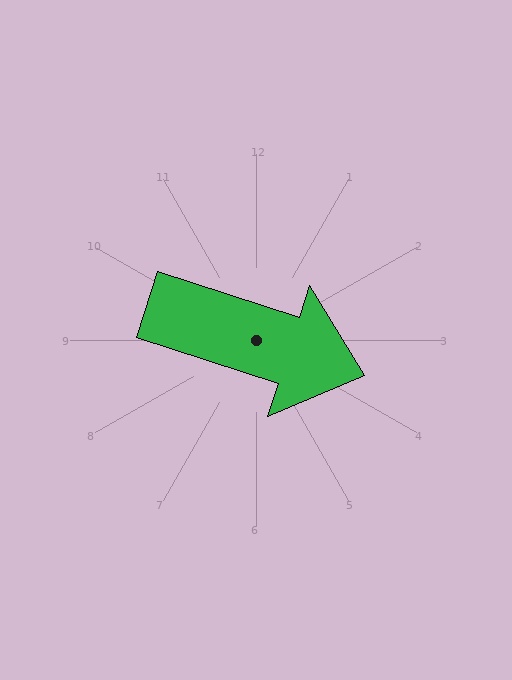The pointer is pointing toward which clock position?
Roughly 4 o'clock.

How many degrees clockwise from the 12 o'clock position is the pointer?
Approximately 108 degrees.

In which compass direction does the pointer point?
East.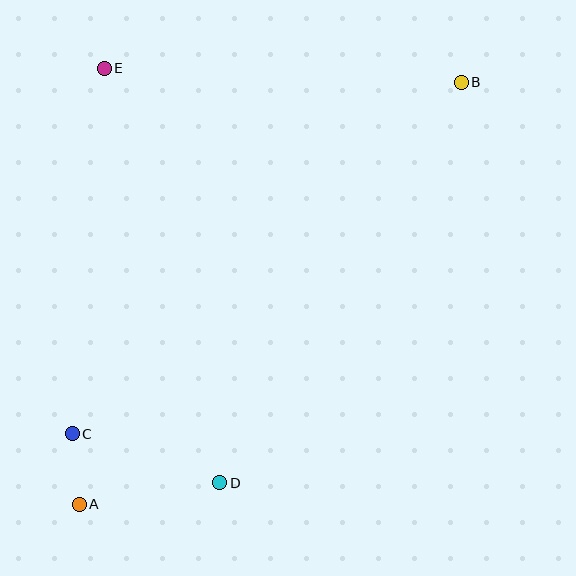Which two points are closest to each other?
Points A and C are closest to each other.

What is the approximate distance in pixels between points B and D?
The distance between B and D is approximately 468 pixels.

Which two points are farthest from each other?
Points A and B are farthest from each other.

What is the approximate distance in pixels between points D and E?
The distance between D and E is approximately 430 pixels.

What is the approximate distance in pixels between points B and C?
The distance between B and C is approximately 524 pixels.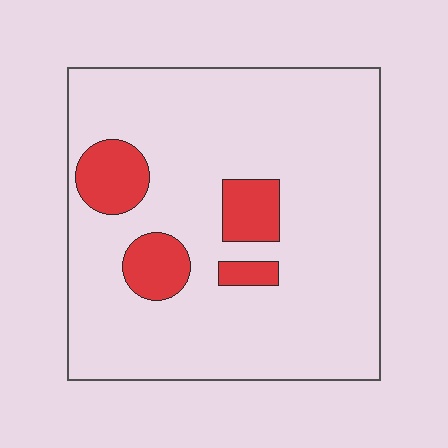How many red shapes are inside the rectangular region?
4.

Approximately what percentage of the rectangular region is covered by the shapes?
Approximately 15%.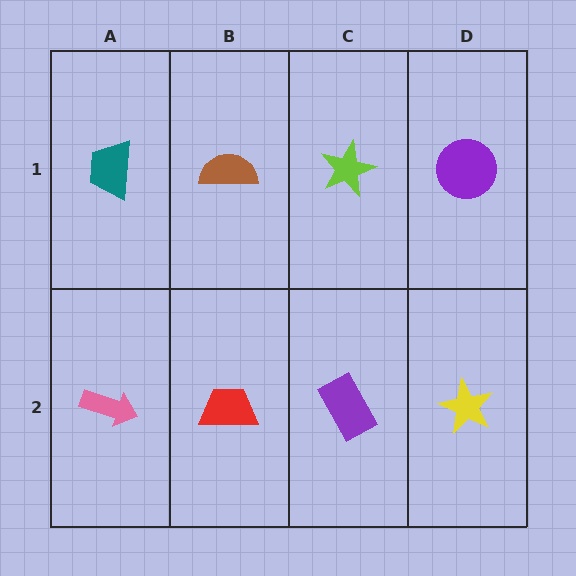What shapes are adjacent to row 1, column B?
A red trapezoid (row 2, column B), a teal trapezoid (row 1, column A), a lime star (row 1, column C).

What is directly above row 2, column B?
A brown semicircle.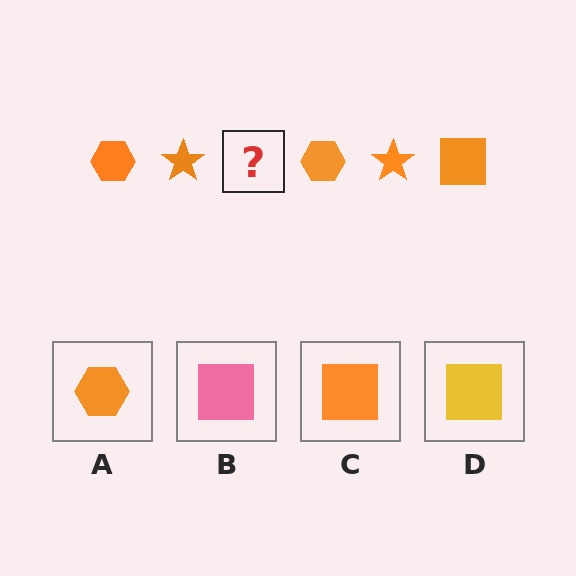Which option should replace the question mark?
Option C.